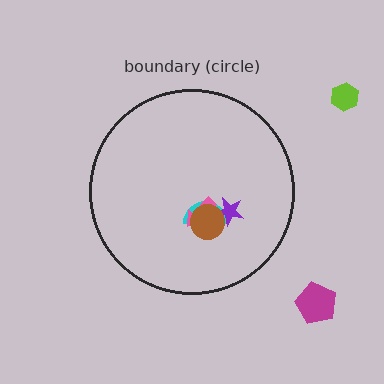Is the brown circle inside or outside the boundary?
Inside.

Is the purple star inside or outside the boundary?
Inside.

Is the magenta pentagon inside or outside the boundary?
Outside.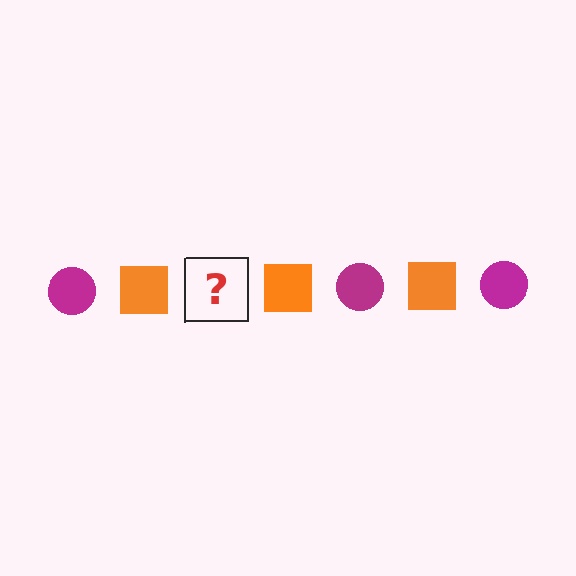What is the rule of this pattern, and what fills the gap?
The rule is that the pattern alternates between magenta circle and orange square. The gap should be filled with a magenta circle.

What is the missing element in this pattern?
The missing element is a magenta circle.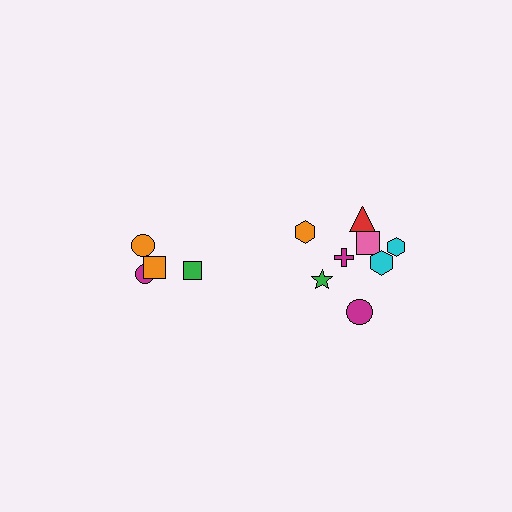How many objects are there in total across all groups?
There are 12 objects.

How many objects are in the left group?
There are 4 objects.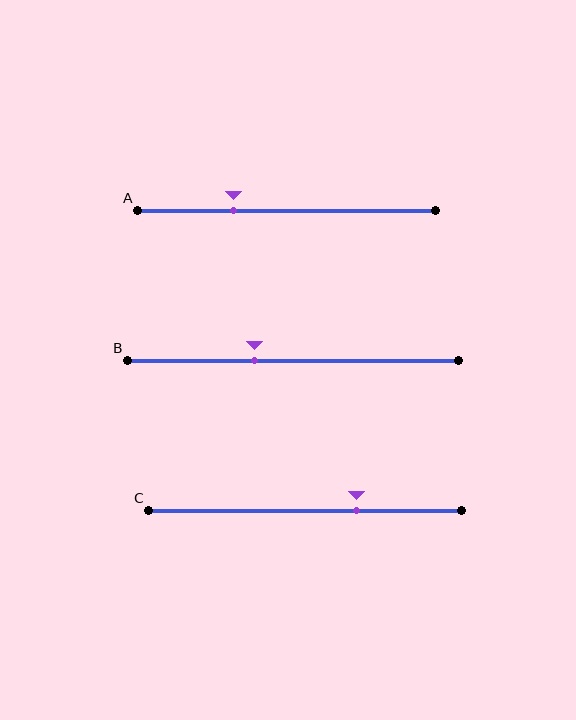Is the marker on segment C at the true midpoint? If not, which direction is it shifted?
No, the marker on segment C is shifted to the right by about 16% of the segment length.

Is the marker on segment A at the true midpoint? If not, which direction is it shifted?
No, the marker on segment A is shifted to the left by about 18% of the segment length.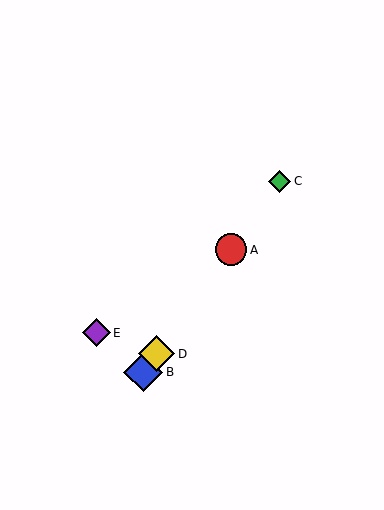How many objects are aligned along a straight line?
4 objects (A, B, C, D) are aligned along a straight line.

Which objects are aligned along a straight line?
Objects A, B, C, D are aligned along a straight line.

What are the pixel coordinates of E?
Object E is at (96, 333).